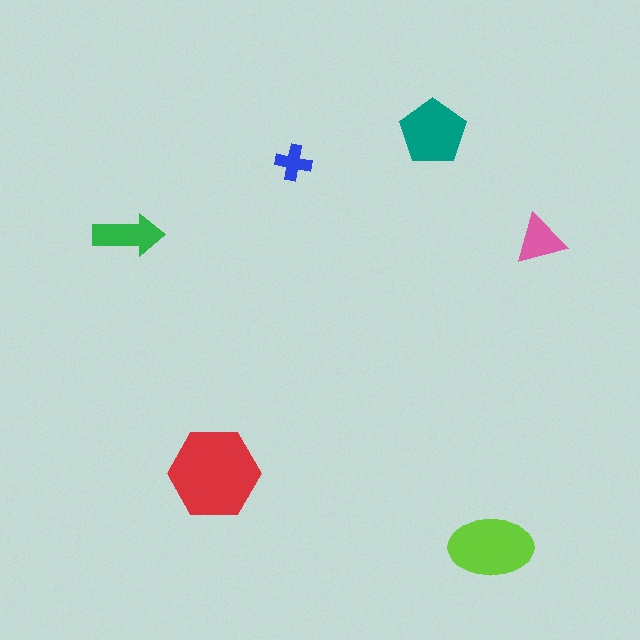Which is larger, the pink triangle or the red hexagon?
The red hexagon.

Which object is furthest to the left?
The green arrow is leftmost.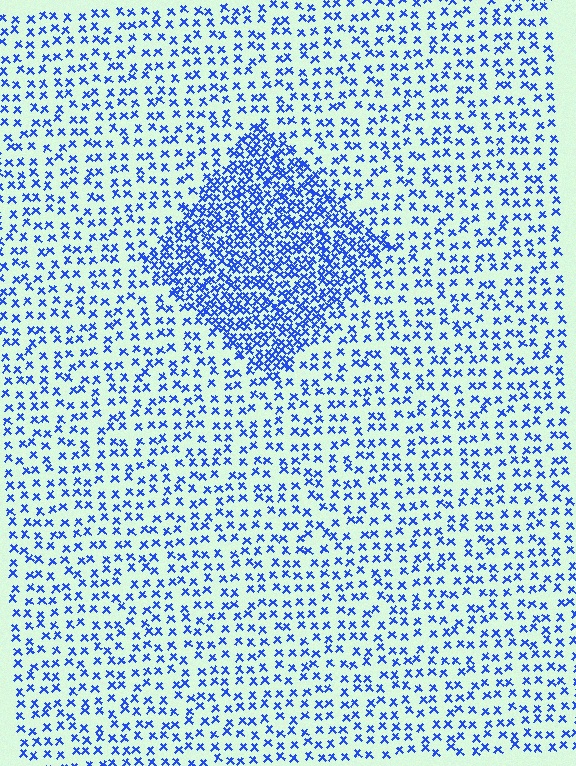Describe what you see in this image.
The image contains small blue elements arranged at two different densities. A diamond-shaped region is visible where the elements are more densely packed than the surrounding area.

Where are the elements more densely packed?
The elements are more densely packed inside the diamond boundary.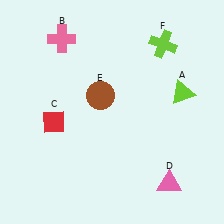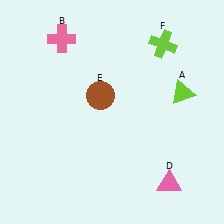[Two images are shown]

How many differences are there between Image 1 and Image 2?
There is 1 difference between the two images.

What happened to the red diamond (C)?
The red diamond (C) was removed in Image 2. It was in the bottom-left area of Image 1.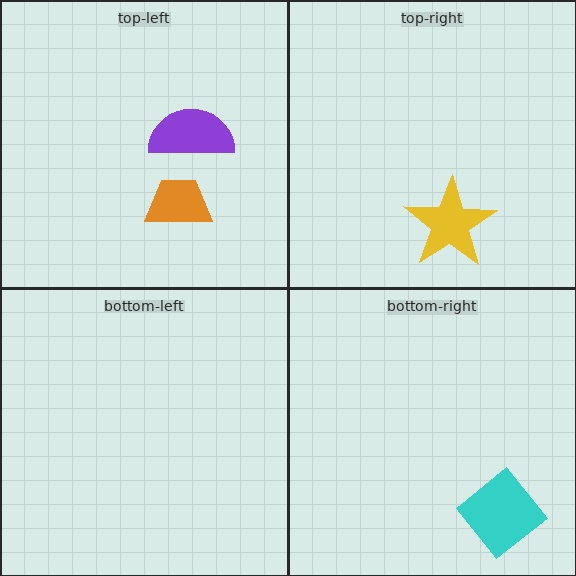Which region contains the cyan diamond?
The bottom-right region.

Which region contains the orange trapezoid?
The top-left region.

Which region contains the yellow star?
The top-right region.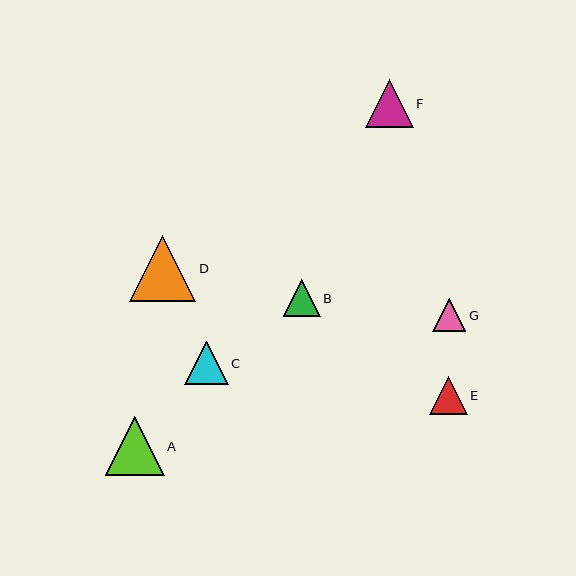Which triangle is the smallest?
Triangle G is the smallest with a size of approximately 33 pixels.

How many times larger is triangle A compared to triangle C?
Triangle A is approximately 1.4 times the size of triangle C.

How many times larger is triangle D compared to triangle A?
Triangle D is approximately 1.1 times the size of triangle A.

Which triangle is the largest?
Triangle D is the largest with a size of approximately 66 pixels.